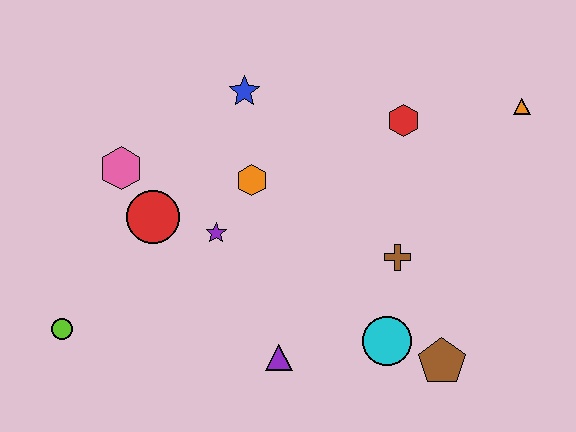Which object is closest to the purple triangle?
The cyan circle is closest to the purple triangle.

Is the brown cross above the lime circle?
Yes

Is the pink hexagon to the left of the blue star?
Yes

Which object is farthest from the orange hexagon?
The orange triangle is farthest from the orange hexagon.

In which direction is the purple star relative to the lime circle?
The purple star is to the right of the lime circle.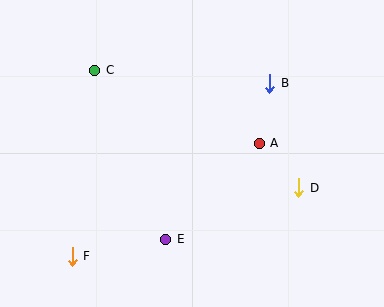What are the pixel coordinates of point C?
Point C is at (95, 70).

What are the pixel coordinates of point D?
Point D is at (299, 188).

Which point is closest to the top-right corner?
Point B is closest to the top-right corner.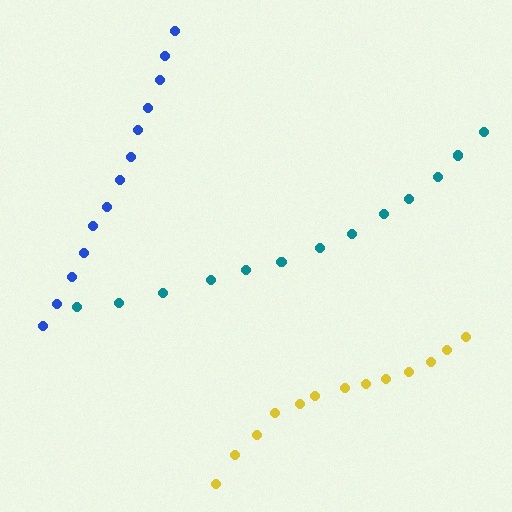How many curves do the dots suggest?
There are 3 distinct paths.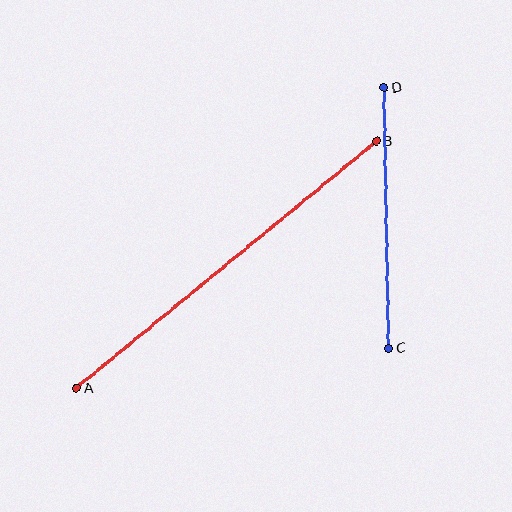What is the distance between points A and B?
The distance is approximately 389 pixels.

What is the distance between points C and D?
The distance is approximately 261 pixels.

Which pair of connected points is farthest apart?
Points A and B are farthest apart.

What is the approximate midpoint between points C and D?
The midpoint is at approximately (386, 218) pixels.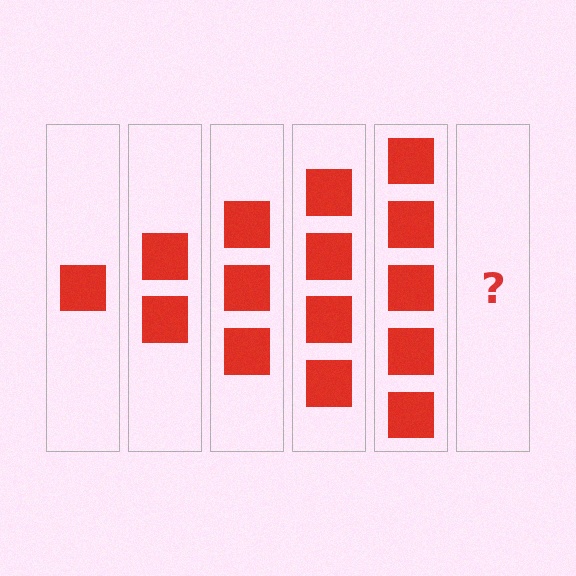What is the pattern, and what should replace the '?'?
The pattern is that each step adds one more square. The '?' should be 6 squares.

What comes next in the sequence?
The next element should be 6 squares.